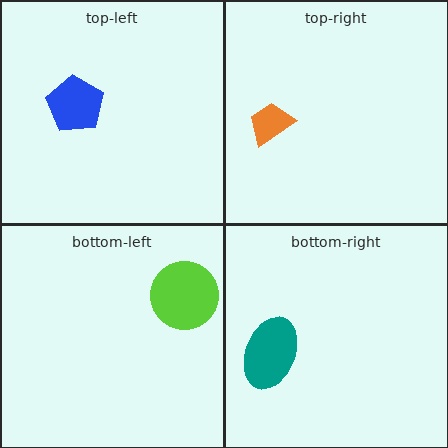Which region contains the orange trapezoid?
The top-right region.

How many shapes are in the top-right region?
1.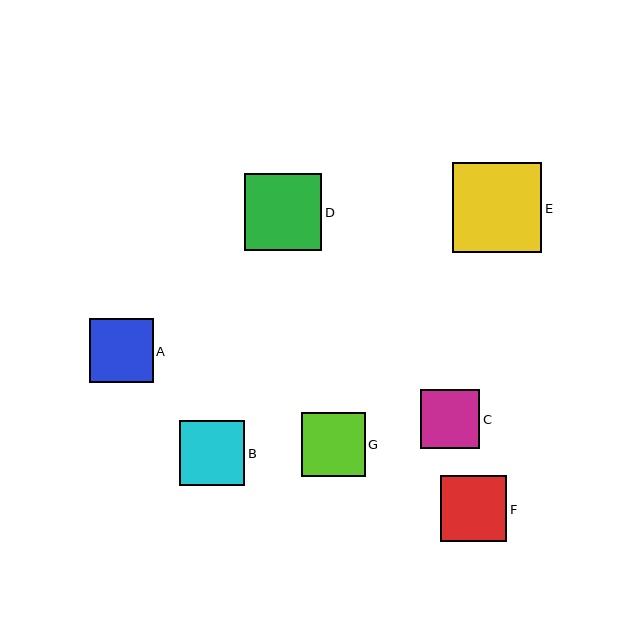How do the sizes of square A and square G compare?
Square A and square G are approximately the same size.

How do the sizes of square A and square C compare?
Square A and square C are approximately the same size.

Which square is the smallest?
Square C is the smallest with a size of approximately 59 pixels.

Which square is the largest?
Square E is the largest with a size of approximately 90 pixels.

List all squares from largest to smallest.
From largest to smallest: E, D, F, B, A, G, C.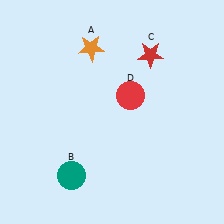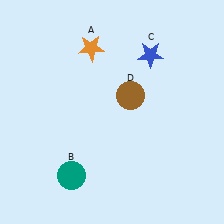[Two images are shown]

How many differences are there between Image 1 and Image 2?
There are 2 differences between the two images.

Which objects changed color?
C changed from red to blue. D changed from red to brown.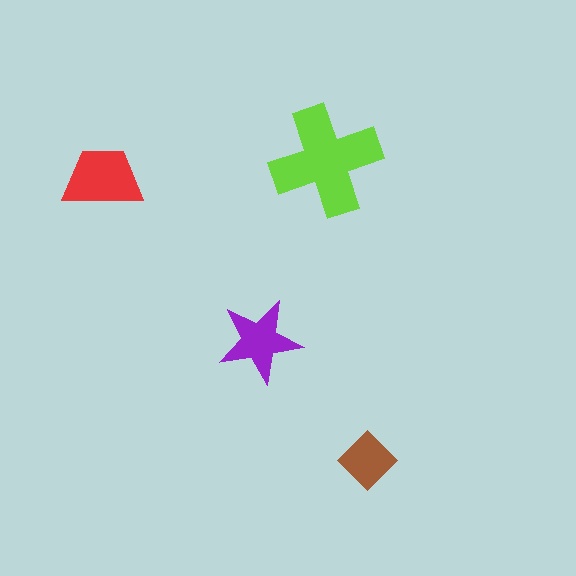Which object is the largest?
The lime cross.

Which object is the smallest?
The brown diamond.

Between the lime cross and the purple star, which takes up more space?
The lime cross.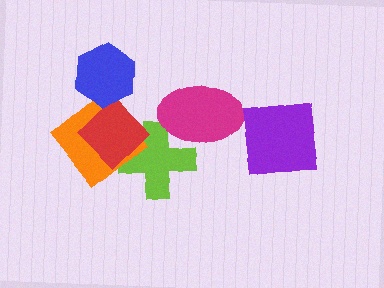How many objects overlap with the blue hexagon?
2 objects overlap with the blue hexagon.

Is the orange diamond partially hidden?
Yes, it is partially covered by another shape.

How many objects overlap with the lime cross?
3 objects overlap with the lime cross.